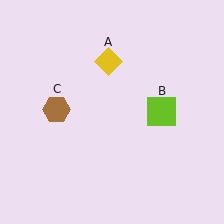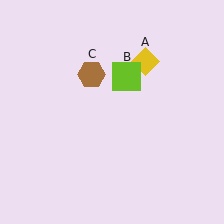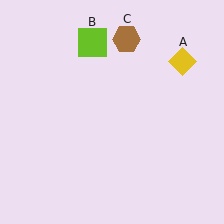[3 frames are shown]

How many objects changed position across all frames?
3 objects changed position: yellow diamond (object A), lime square (object B), brown hexagon (object C).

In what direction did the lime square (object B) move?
The lime square (object B) moved up and to the left.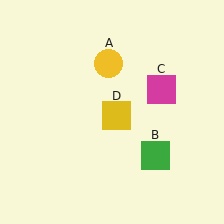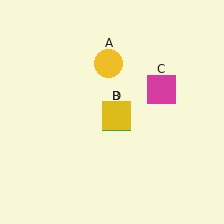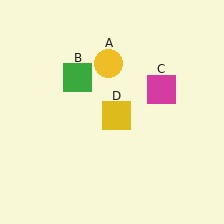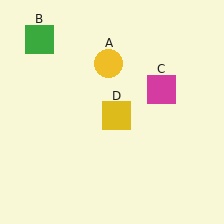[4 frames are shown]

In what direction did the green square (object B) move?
The green square (object B) moved up and to the left.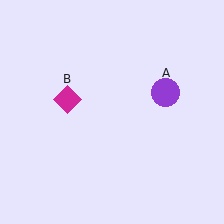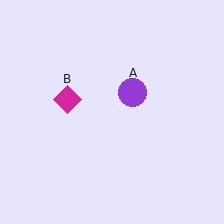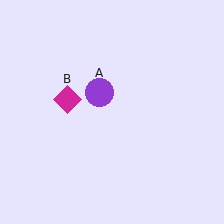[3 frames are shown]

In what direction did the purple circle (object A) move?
The purple circle (object A) moved left.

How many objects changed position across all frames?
1 object changed position: purple circle (object A).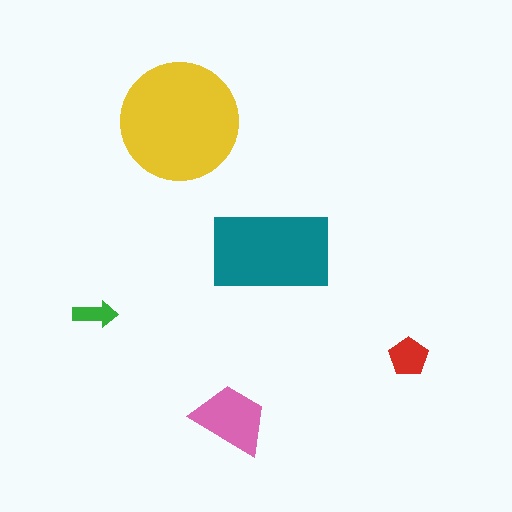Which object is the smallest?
The green arrow.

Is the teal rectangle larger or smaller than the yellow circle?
Smaller.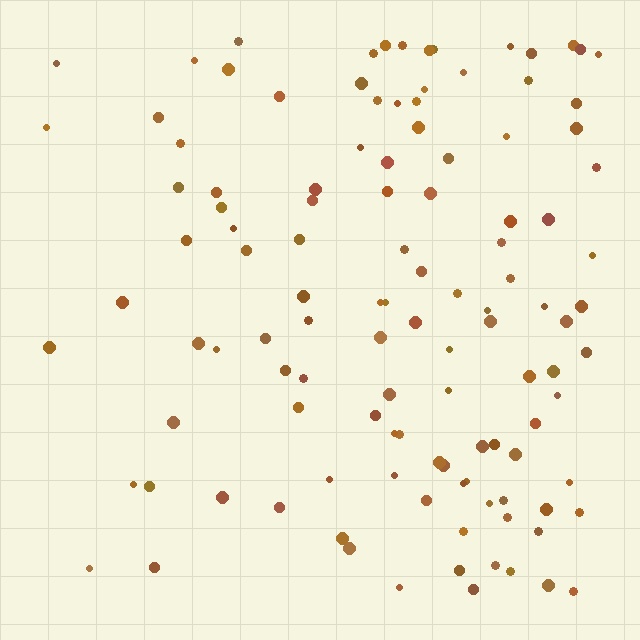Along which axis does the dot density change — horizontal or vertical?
Horizontal.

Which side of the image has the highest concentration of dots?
The right.